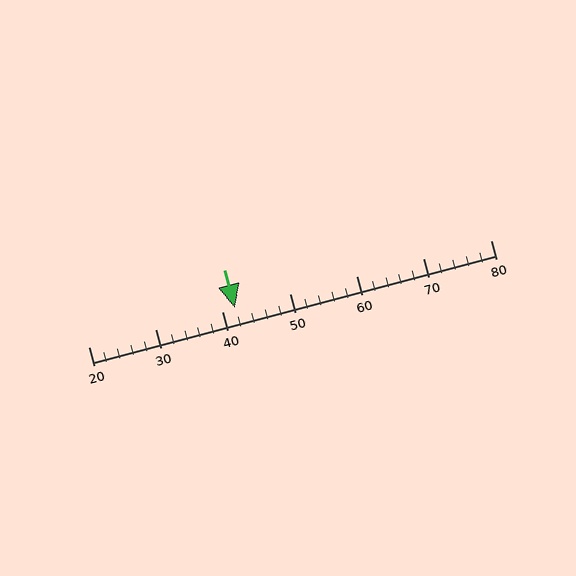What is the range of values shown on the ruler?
The ruler shows values from 20 to 80.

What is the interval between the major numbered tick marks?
The major tick marks are spaced 10 units apart.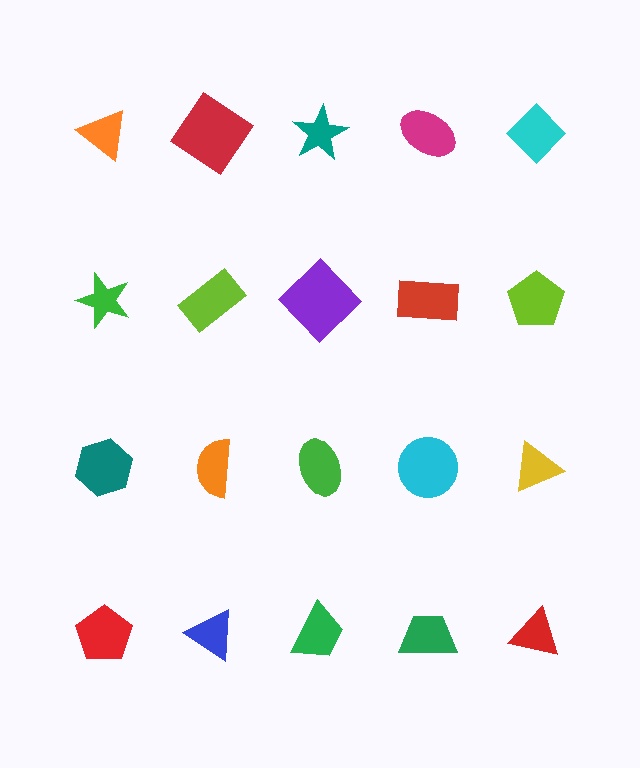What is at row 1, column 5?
A cyan diamond.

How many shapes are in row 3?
5 shapes.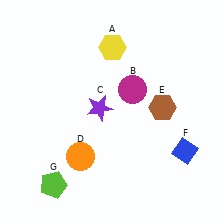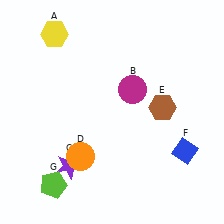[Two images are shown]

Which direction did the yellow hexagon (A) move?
The yellow hexagon (A) moved left.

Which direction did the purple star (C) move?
The purple star (C) moved down.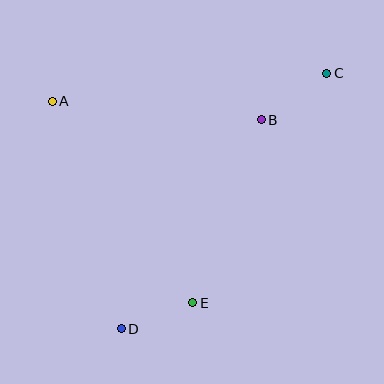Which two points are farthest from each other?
Points C and D are farthest from each other.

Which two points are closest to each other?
Points D and E are closest to each other.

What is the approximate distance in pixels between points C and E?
The distance between C and E is approximately 266 pixels.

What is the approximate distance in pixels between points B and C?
The distance between B and C is approximately 80 pixels.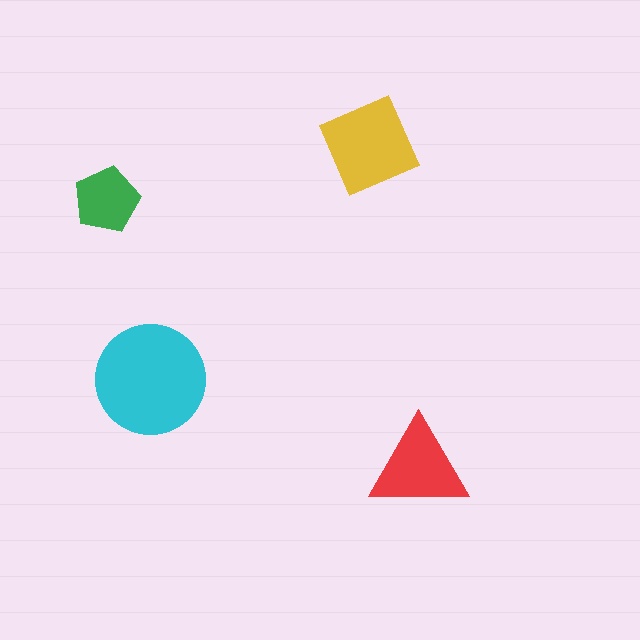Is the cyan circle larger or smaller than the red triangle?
Larger.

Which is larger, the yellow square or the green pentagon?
The yellow square.